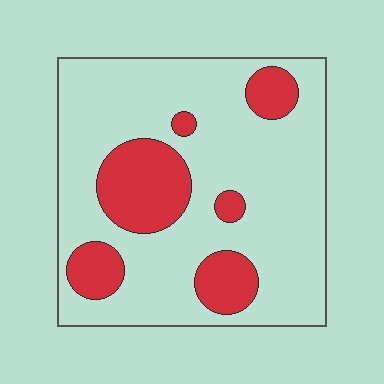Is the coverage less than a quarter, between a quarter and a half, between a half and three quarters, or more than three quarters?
Less than a quarter.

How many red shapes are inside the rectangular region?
6.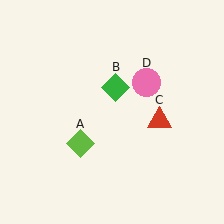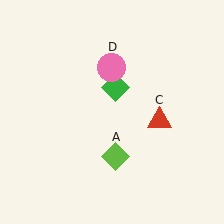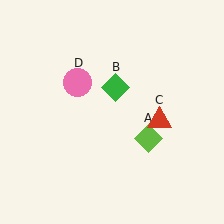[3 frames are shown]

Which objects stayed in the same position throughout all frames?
Green diamond (object B) and red triangle (object C) remained stationary.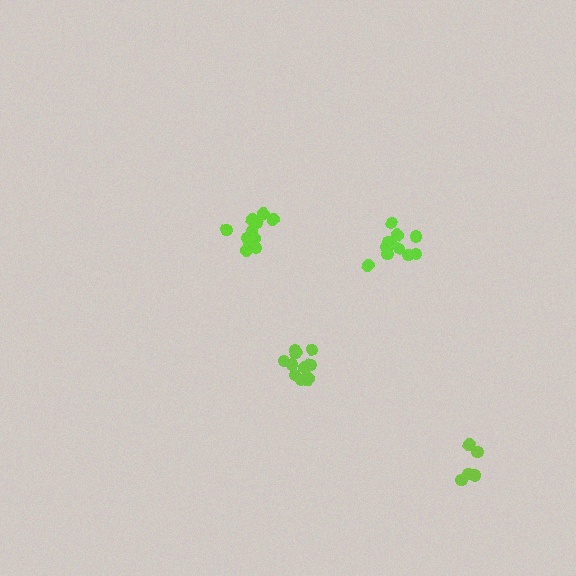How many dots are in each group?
Group 1: 11 dots, Group 2: 5 dots, Group 3: 11 dots, Group 4: 11 dots (38 total).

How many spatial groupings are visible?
There are 4 spatial groupings.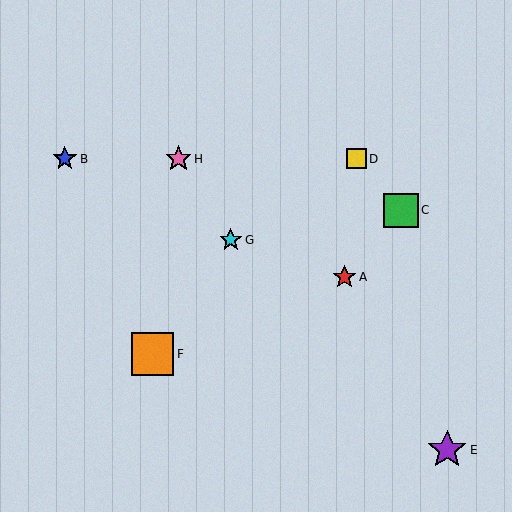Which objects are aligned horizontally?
Objects B, D, H are aligned horizontally.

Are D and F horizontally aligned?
No, D is at y≈159 and F is at y≈354.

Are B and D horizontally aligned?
Yes, both are at y≈159.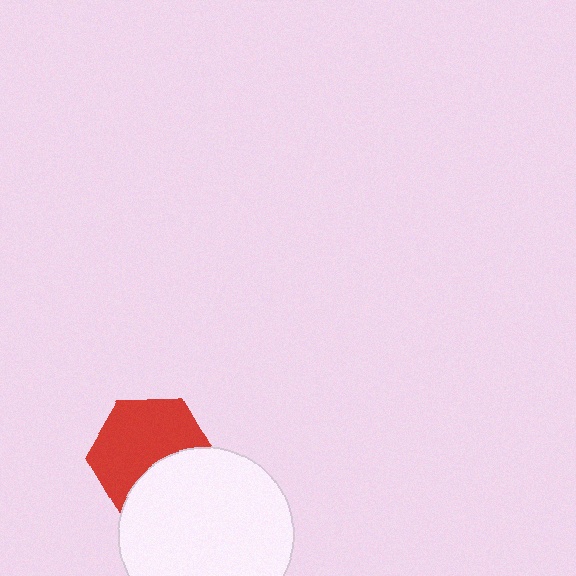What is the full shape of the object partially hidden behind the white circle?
The partially hidden object is a red hexagon.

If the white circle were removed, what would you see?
You would see the complete red hexagon.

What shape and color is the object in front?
The object in front is a white circle.